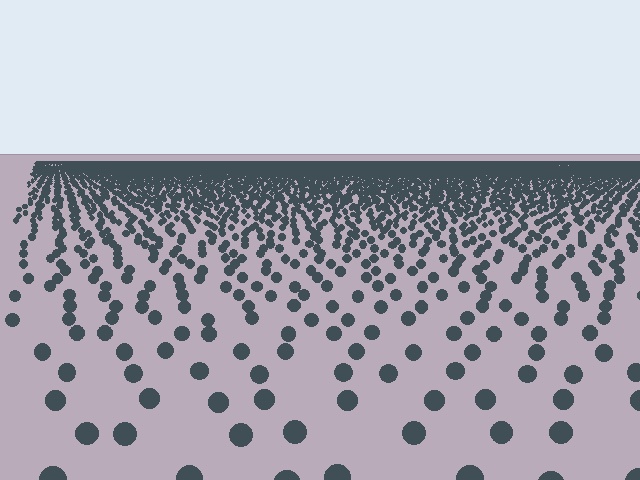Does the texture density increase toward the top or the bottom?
Density increases toward the top.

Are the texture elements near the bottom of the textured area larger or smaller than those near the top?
Larger. Near the bottom, elements are closer to the viewer and appear at a bigger on-screen size.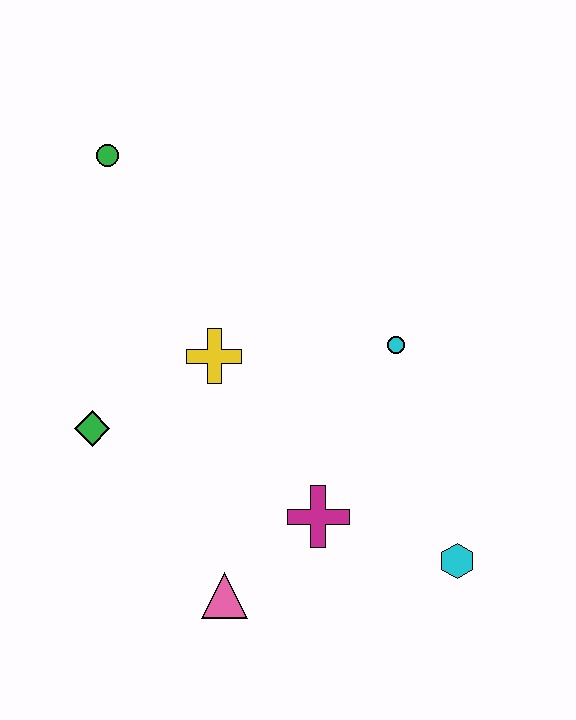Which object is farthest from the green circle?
The cyan hexagon is farthest from the green circle.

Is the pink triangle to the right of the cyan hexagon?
No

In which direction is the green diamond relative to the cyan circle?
The green diamond is to the left of the cyan circle.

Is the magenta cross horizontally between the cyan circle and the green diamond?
Yes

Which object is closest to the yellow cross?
The green diamond is closest to the yellow cross.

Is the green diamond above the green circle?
No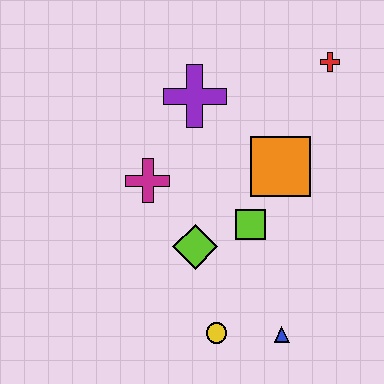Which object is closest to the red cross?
The orange square is closest to the red cross.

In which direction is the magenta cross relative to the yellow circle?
The magenta cross is above the yellow circle.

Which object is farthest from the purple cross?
The blue triangle is farthest from the purple cross.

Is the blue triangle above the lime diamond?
No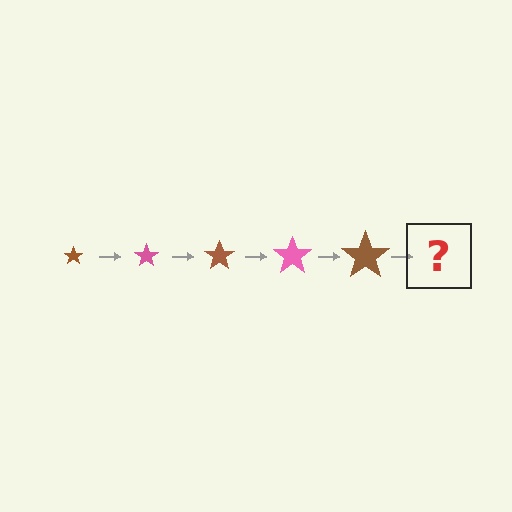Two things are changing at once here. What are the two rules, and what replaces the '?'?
The two rules are that the star grows larger each step and the color cycles through brown and pink. The '?' should be a pink star, larger than the previous one.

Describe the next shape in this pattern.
It should be a pink star, larger than the previous one.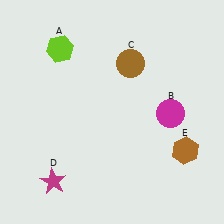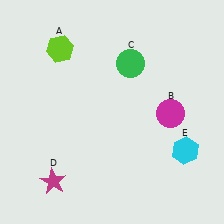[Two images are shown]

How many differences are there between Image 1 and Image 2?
There are 2 differences between the two images.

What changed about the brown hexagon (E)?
In Image 1, E is brown. In Image 2, it changed to cyan.